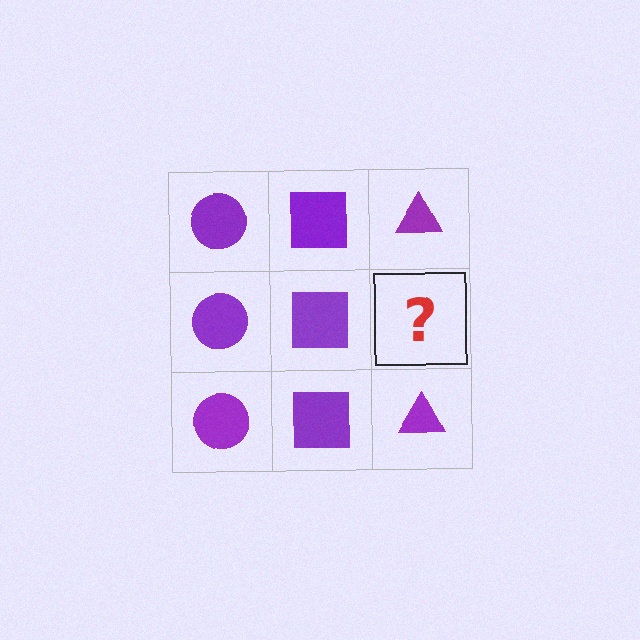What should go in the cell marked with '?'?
The missing cell should contain a purple triangle.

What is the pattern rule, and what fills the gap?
The rule is that each column has a consistent shape. The gap should be filled with a purple triangle.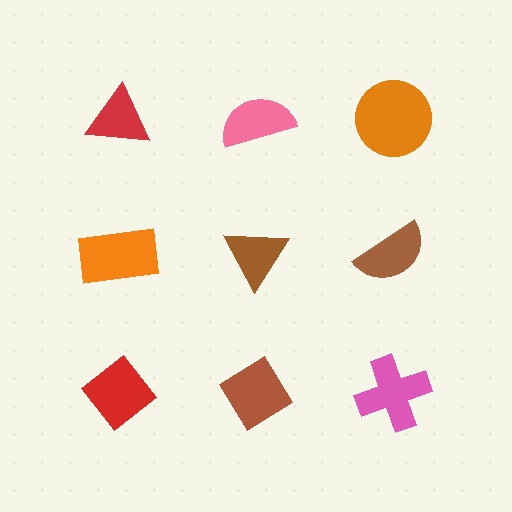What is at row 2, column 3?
A brown semicircle.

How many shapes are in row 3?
3 shapes.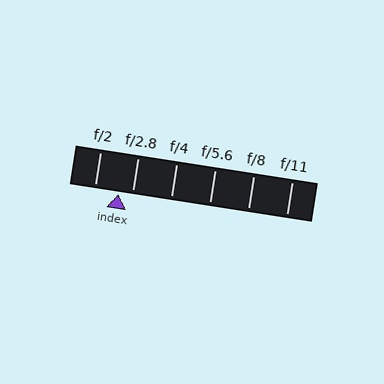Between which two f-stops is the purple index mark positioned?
The index mark is between f/2 and f/2.8.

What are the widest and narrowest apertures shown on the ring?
The widest aperture shown is f/2 and the narrowest is f/11.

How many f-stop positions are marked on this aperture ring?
There are 6 f-stop positions marked.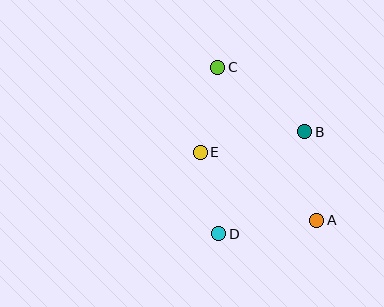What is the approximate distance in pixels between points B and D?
The distance between B and D is approximately 134 pixels.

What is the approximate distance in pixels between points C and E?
The distance between C and E is approximately 87 pixels.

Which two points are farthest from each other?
Points A and C are farthest from each other.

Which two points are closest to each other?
Points D and E are closest to each other.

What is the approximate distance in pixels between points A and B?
The distance between A and B is approximately 89 pixels.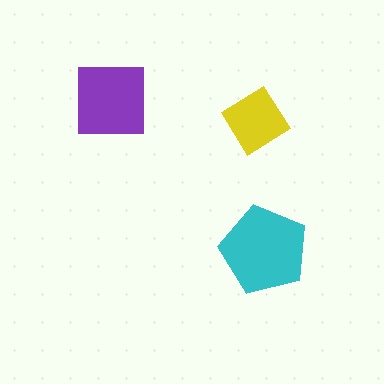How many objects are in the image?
There are 3 objects in the image.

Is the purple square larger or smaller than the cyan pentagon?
Smaller.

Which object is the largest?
The cyan pentagon.